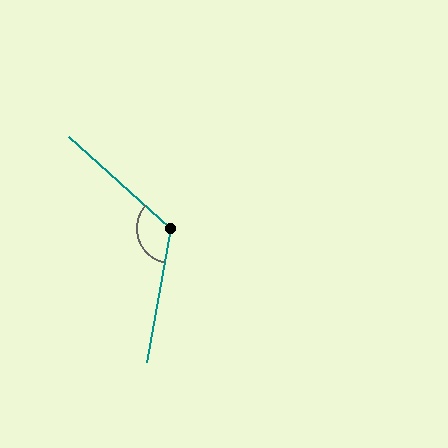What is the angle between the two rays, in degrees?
Approximately 122 degrees.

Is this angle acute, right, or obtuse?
It is obtuse.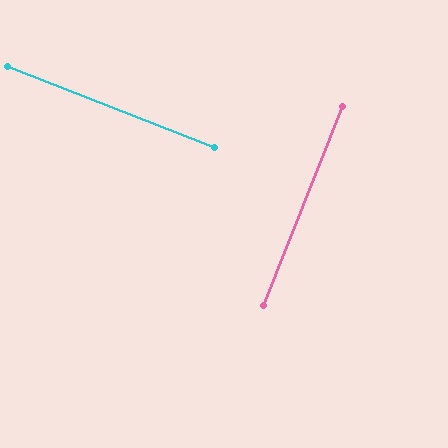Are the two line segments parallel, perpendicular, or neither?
Perpendicular — they meet at approximately 90°.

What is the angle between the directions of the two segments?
Approximately 90 degrees.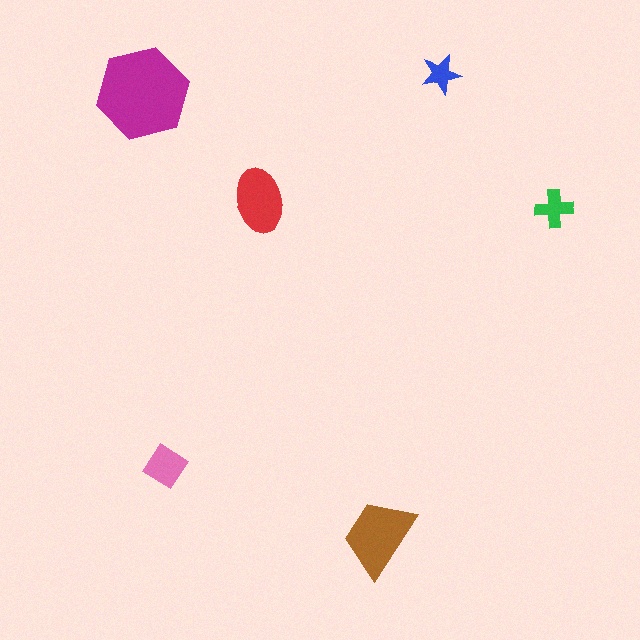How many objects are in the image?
There are 6 objects in the image.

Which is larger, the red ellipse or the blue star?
The red ellipse.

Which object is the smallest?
The blue star.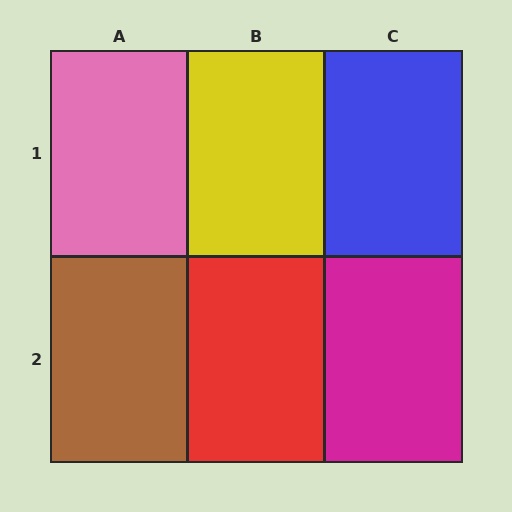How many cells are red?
1 cell is red.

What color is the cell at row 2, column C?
Magenta.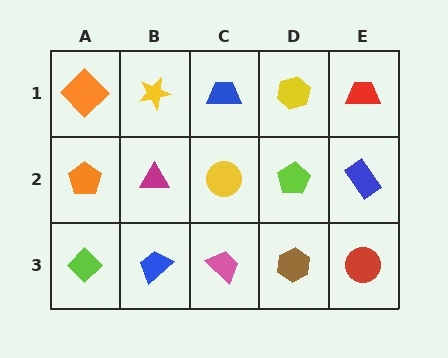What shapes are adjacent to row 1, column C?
A yellow circle (row 2, column C), a yellow star (row 1, column B), a yellow hexagon (row 1, column D).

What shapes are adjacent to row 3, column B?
A magenta triangle (row 2, column B), a lime diamond (row 3, column A), a pink trapezoid (row 3, column C).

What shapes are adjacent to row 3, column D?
A lime pentagon (row 2, column D), a pink trapezoid (row 3, column C), a red circle (row 3, column E).